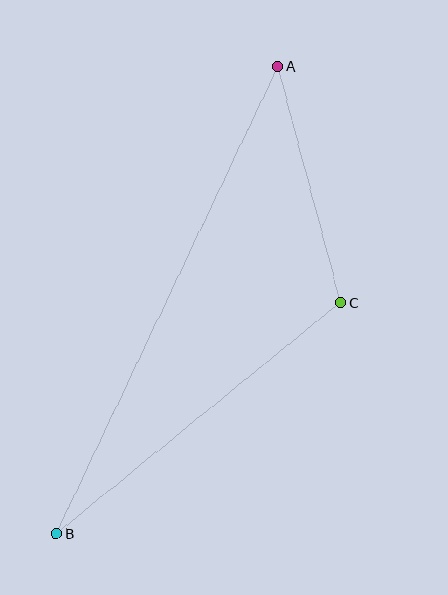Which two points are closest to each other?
Points A and C are closest to each other.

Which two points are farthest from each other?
Points A and B are farthest from each other.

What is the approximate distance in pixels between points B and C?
The distance between B and C is approximately 367 pixels.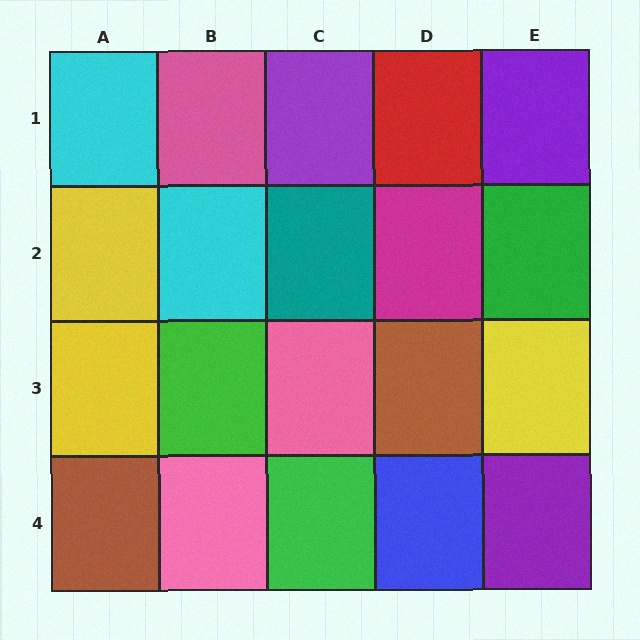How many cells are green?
3 cells are green.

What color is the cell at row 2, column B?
Cyan.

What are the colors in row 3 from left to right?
Yellow, green, pink, brown, yellow.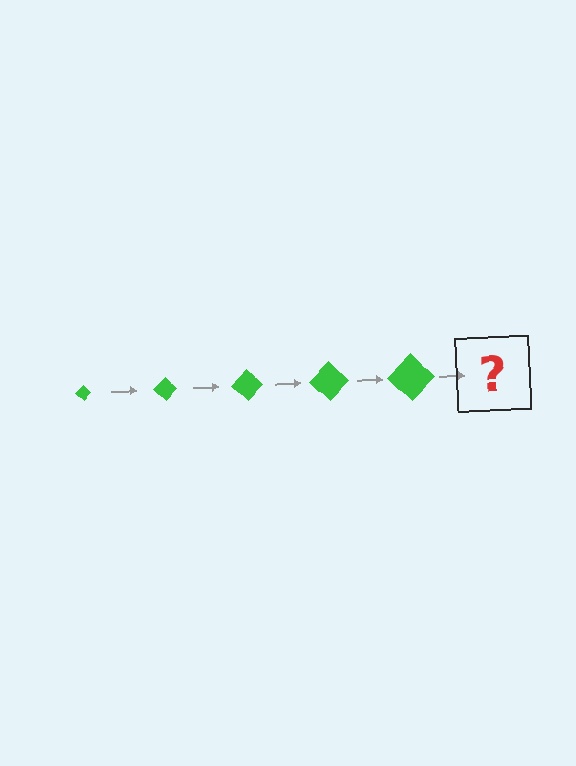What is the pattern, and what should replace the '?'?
The pattern is that the diamond gets progressively larger each step. The '?' should be a green diamond, larger than the previous one.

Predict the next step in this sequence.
The next step is a green diamond, larger than the previous one.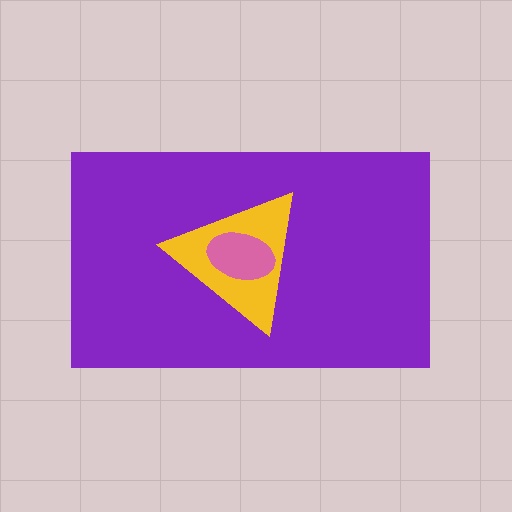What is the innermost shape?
The pink ellipse.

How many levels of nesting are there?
3.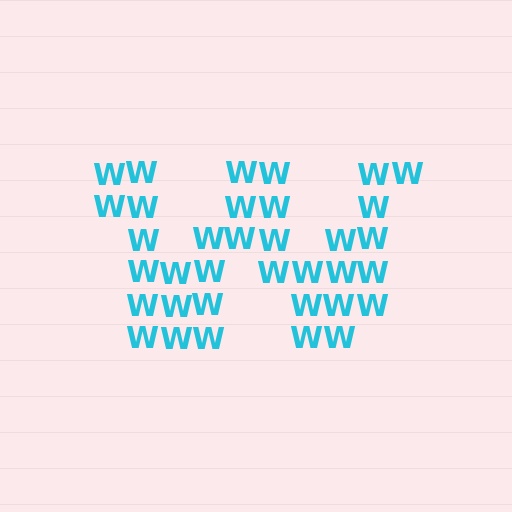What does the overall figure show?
The overall figure shows the letter W.